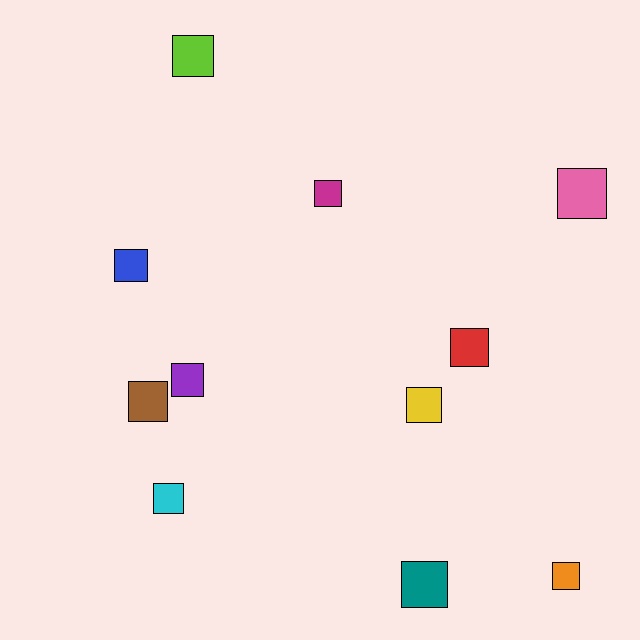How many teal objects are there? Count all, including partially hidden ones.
There is 1 teal object.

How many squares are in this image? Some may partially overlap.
There are 11 squares.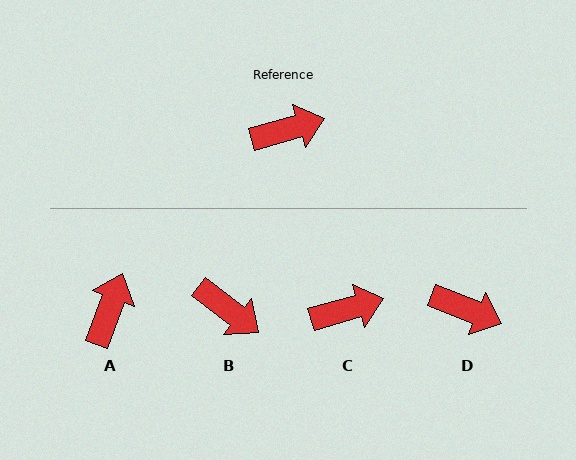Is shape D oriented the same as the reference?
No, it is off by about 38 degrees.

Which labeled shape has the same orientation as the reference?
C.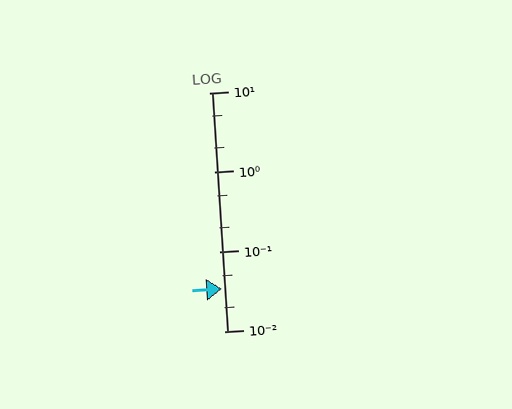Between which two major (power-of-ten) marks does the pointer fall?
The pointer is between 0.01 and 0.1.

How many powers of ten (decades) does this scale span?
The scale spans 3 decades, from 0.01 to 10.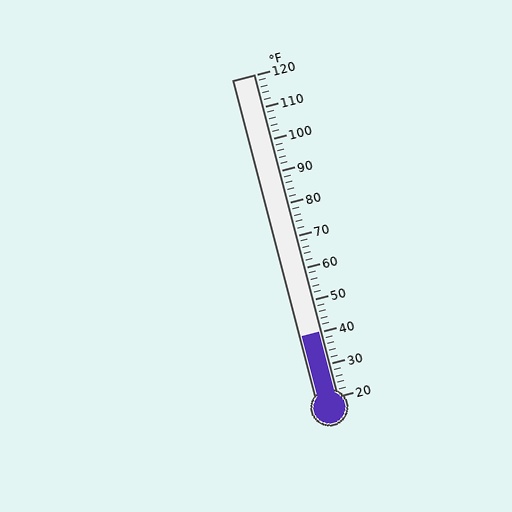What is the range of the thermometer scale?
The thermometer scale ranges from 20°F to 120°F.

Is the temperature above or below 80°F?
The temperature is below 80°F.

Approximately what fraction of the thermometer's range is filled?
The thermometer is filled to approximately 20% of its range.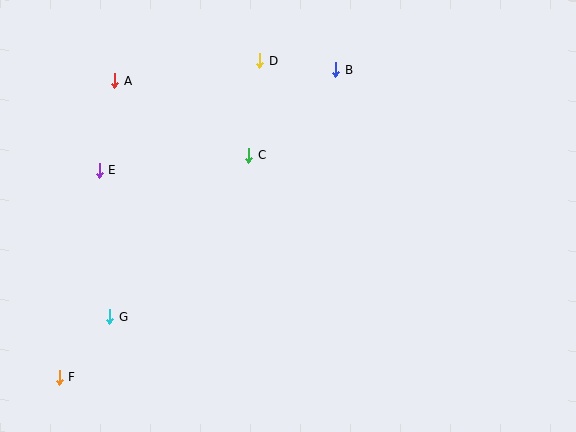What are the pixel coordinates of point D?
Point D is at (260, 61).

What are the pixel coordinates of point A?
Point A is at (115, 81).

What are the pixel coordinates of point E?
Point E is at (100, 170).